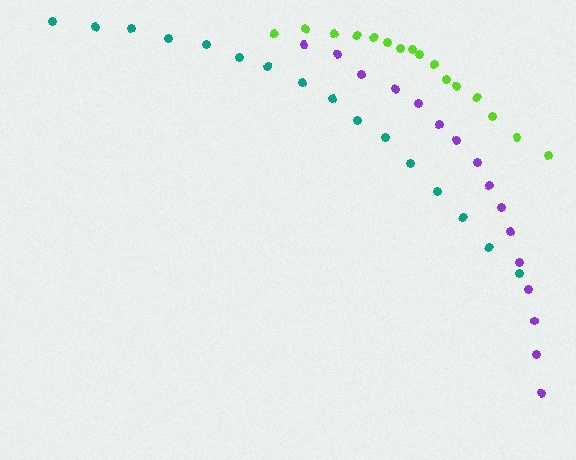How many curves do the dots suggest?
There are 3 distinct paths.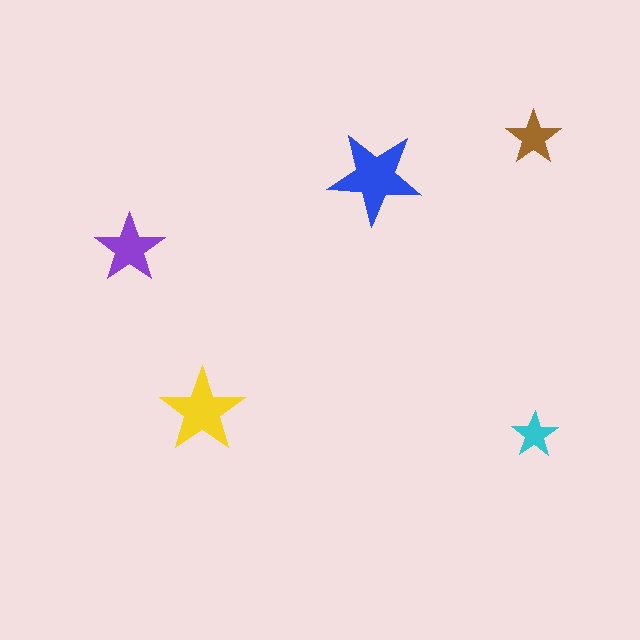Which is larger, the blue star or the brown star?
The blue one.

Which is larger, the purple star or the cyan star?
The purple one.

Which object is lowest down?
The cyan star is bottommost.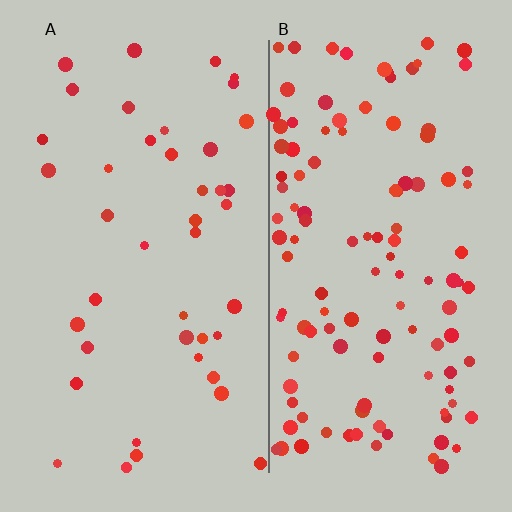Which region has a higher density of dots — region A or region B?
B (the right).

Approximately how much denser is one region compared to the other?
Approximately 2.8× — region B over region A.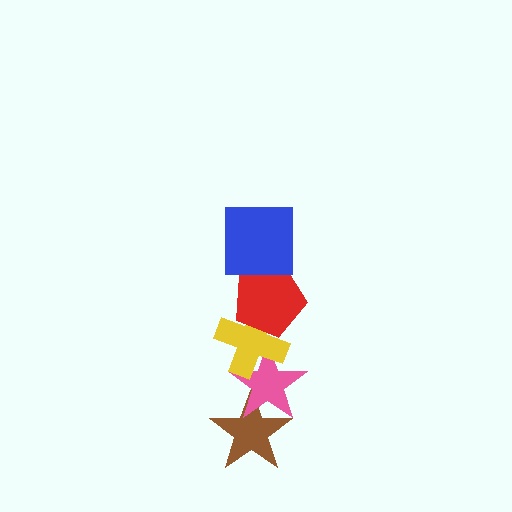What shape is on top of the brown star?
The pink star is on top of the brown star.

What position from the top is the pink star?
The pink star is 4th from the top.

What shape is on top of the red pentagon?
The blue square is on top of the red pentagon.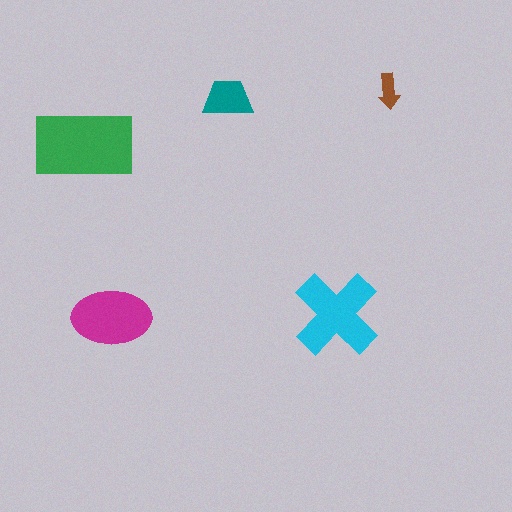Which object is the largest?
The green rectangle.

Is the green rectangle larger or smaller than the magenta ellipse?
Larger.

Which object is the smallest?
The brown arrow.